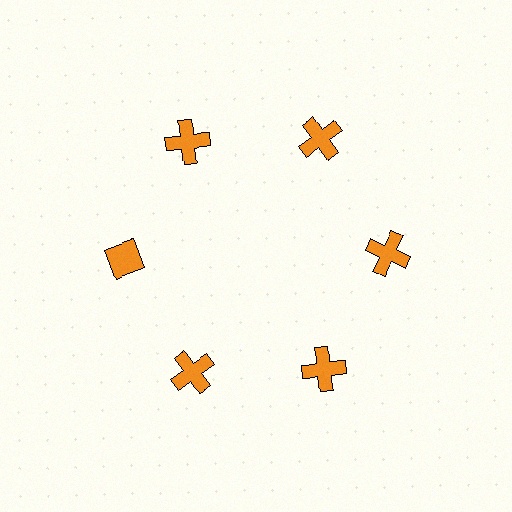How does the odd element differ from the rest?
It has a different shape: diamond instead of cross.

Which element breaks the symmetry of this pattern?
The orange diamond at roughly the 9 o'clock position breaks the symmetry. All other shapes are orange crosses.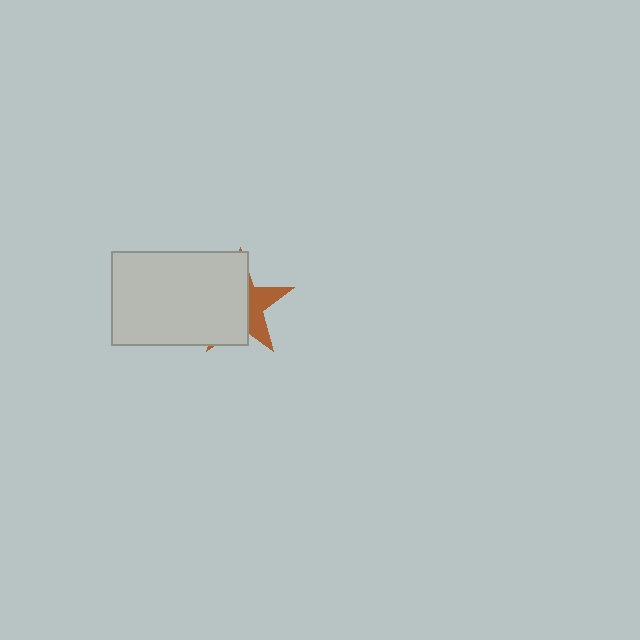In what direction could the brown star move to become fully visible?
The brown star could move right. That would shift it out from behind the light gray rectangle entirely.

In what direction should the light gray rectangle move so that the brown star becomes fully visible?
The light gray rectangle should move left. That is the shortest direction to clear the overlap and leave the brown star fully visible.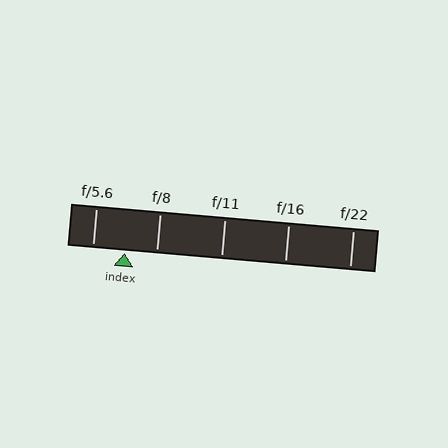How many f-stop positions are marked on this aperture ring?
There are 5 f-stop positions marked.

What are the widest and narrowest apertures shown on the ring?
The widest aperture shown is f/5.6 and the narrowest is f/22.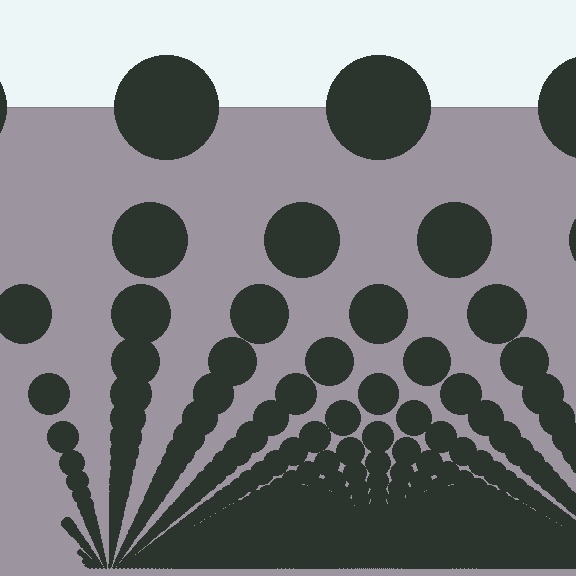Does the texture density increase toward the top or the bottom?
Density increases toward the bottom.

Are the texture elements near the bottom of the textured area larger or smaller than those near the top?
Smaller. The gradient is inverted — elements near the bottom are smaller and denser.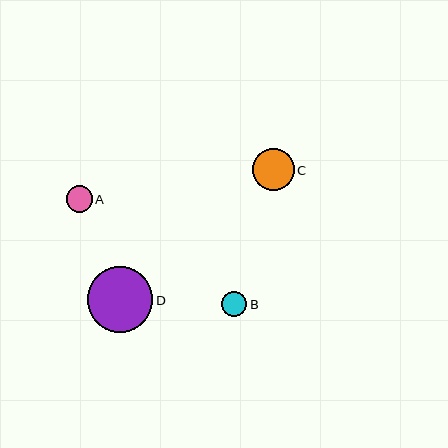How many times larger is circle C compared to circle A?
Circle C is approximately 1.6 times the size of circle A.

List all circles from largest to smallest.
From largest to smallest: D, C, A, B.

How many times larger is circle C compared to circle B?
Circle C is approximately 1.7 times the size of circle B.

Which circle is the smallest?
Circle B is the smallest with a size of approximately 25 pixels.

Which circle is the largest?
Circle D is the largest with a size of approximately 66 pixels.